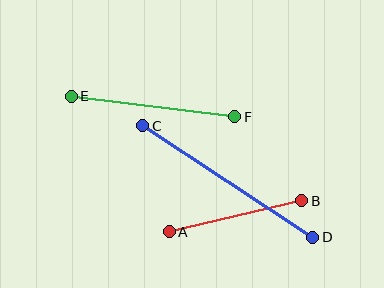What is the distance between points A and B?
The distance is approximately 136 pixels.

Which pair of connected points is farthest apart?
Points C and D are farthest apart.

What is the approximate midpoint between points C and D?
The midpoint is at approximately (228, 181) pixels.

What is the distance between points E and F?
The distance is approximately 164 pixels.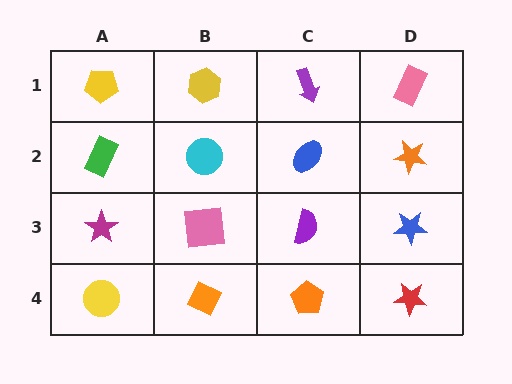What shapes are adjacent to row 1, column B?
A cyan circle (row 2, column B), a yellow pentagon (row 1, column A), a purple arrow (row 1, column C).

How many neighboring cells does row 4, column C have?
3.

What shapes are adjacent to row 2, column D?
A pink rectangle (row 1, column D), a blue star (row 3, column D), a blue ellipse (row 2, column C).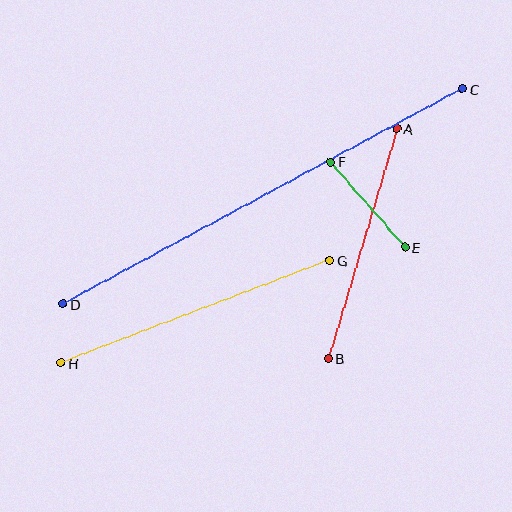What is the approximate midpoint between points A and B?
The midpoint is at approximately (363, 243) pixels.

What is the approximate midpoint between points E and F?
The midpoint is at approximately (368, 205) pixels.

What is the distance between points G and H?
The distance is approximately 288 pixels.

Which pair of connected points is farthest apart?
Points C and D are farthest apart.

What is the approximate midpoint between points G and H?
The midpoint is at approximately (195, 312) pixels.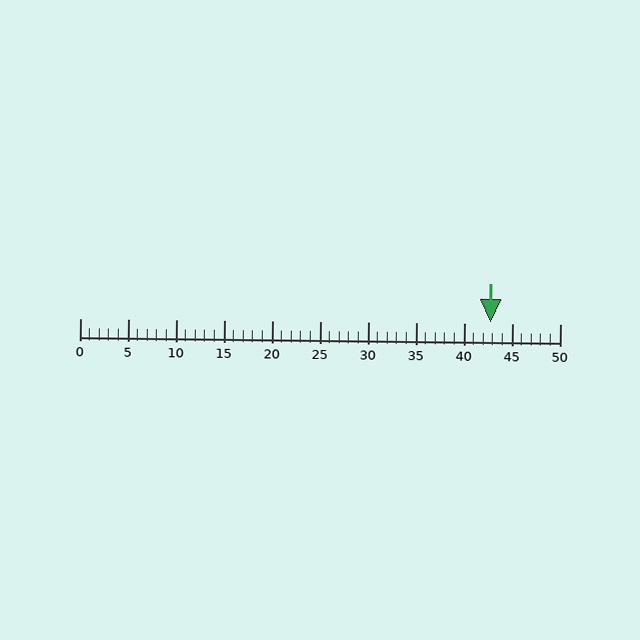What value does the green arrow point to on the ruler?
The green arrow points to approximately 43.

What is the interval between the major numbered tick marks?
The major tick marks are spaced 5 units apart.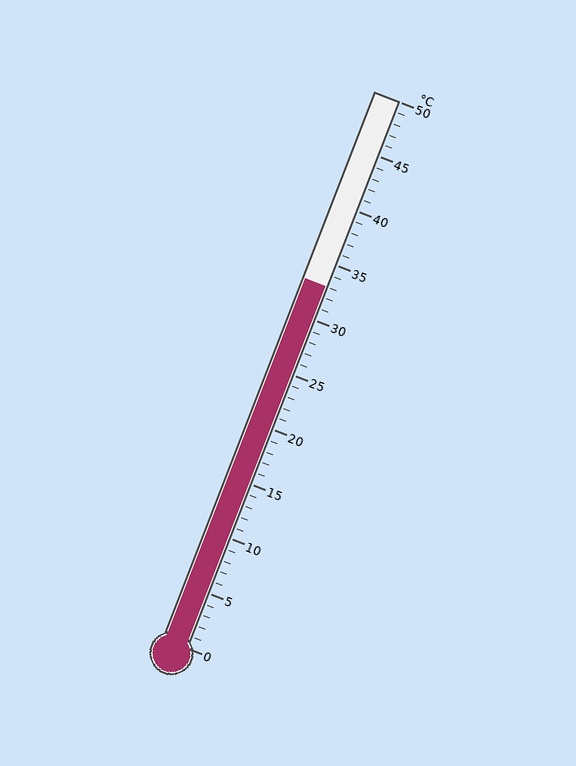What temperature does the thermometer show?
The thermometer shows approximately 33°C.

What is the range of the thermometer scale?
The thermometer scale ranges from 0°C to 50°C.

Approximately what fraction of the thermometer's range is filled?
The thermometer is filled to approximately 65% of its range.